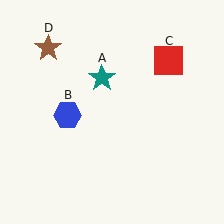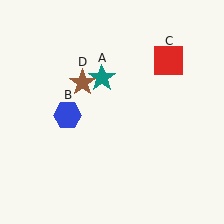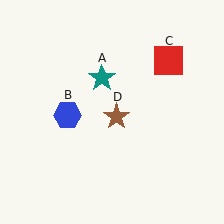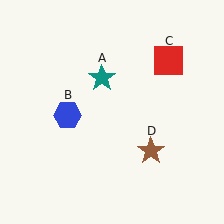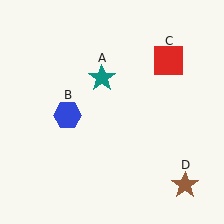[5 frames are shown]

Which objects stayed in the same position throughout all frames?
Teal star (object A) and blue hexagon (object B) and red square (object C) remained stationary.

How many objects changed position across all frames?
1 object changed position: brown star (object D).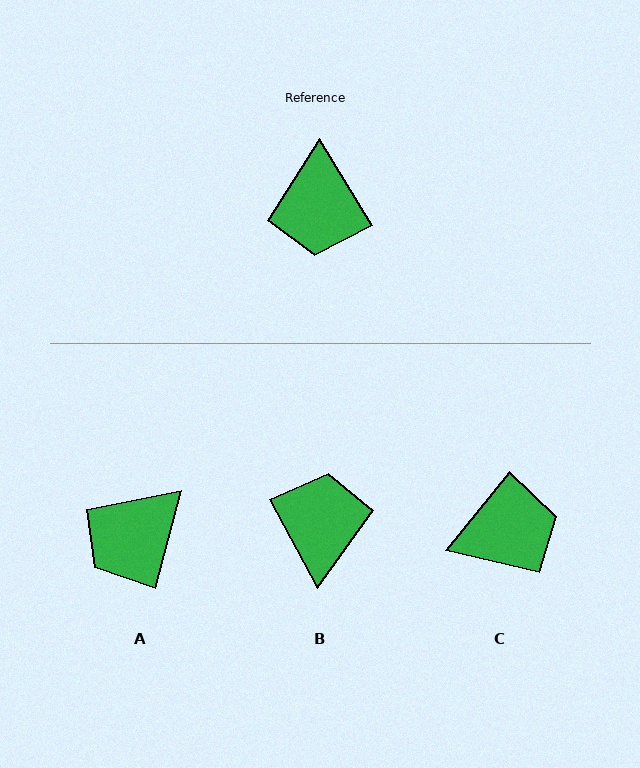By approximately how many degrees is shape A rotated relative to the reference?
Approximately 46 degrees clockwise.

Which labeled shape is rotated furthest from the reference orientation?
B, about 177 degrees away.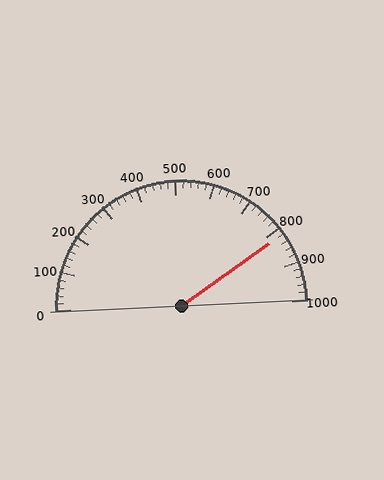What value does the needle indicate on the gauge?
The needle indicates approximately 820.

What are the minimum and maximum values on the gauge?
The gauge ranges from 0 to 1000.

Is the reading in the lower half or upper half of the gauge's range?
The reading is in the upper half of the range (0 to 1000).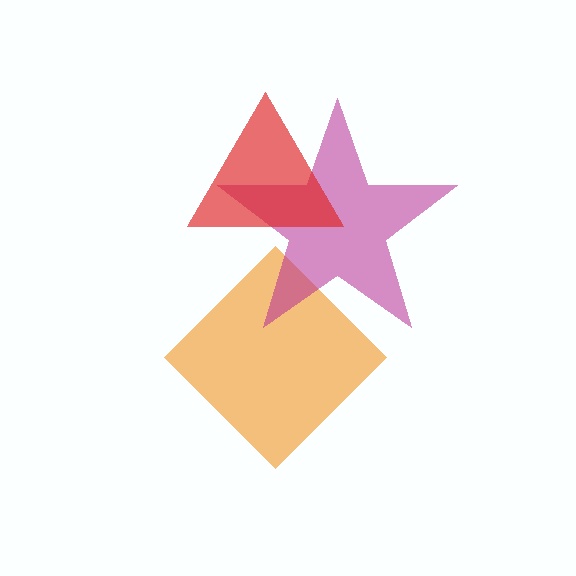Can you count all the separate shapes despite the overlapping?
Yes, there are 3 separate shapes.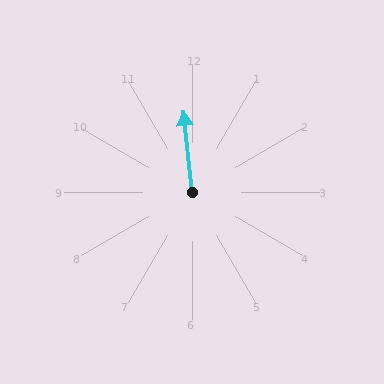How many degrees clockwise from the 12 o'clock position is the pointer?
Approximately 354 degrees.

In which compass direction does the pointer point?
North.